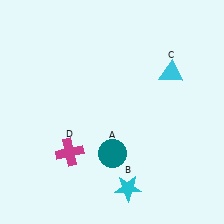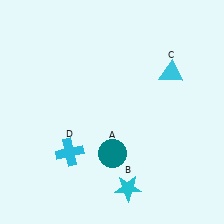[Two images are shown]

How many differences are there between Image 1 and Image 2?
There is 1 difference between the two images.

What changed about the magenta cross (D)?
In Image 1, D is magenta. In Image 2, it changed to cyan.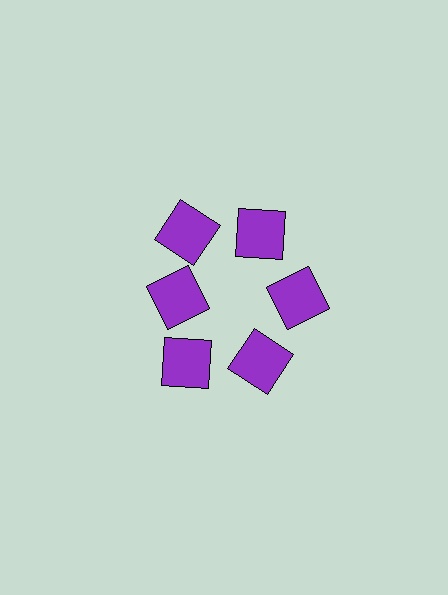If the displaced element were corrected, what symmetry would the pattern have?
It would have 6-fold rotational symmetry — the pattern would map onto itself every 60 degrees.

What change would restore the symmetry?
The symmetry would be restored by moving it outward, back onto the ring so that all 6 squares sit at equal angles and equal distance from the center.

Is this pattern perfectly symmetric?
No. The 6 purple squares are arranged in a ring, but one element near the 9 o'clock position is pulled inward toward the center, breaking the 6-fold rotational symmetry.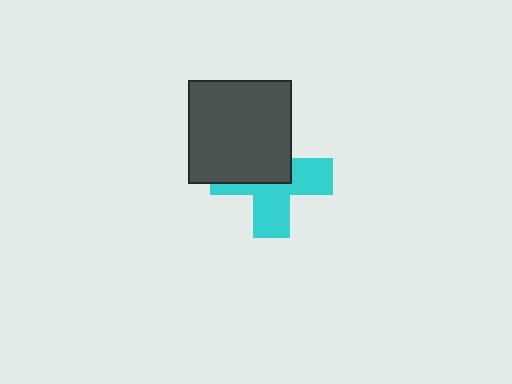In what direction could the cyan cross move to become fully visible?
The cyan cross could move toward the lower-right. That would shift it out from behind the dark gray square entirely.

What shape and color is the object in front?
The object in front is a dark gray square.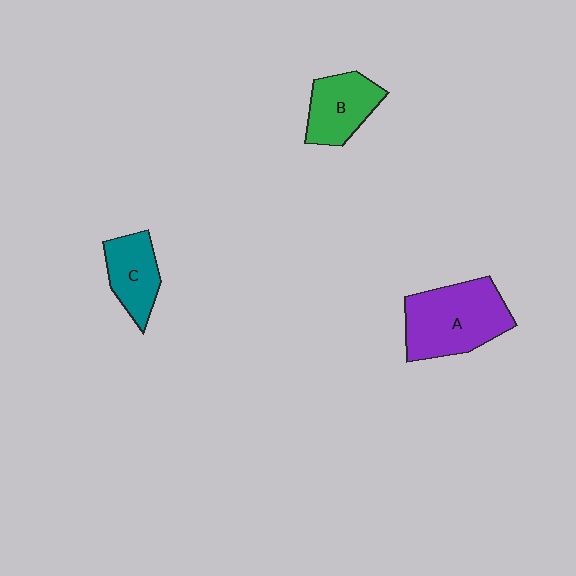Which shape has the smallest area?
Shape C (teal).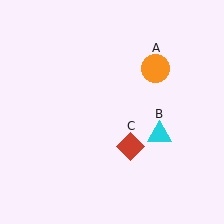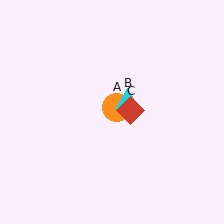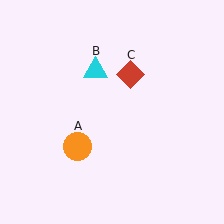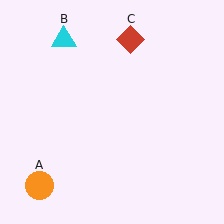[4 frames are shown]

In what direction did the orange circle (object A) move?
The orange circle (object A) moved down and to the left.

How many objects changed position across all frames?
3 objects changed position: orange circle (object A), cyan triangle (object B), red diamond (object C).